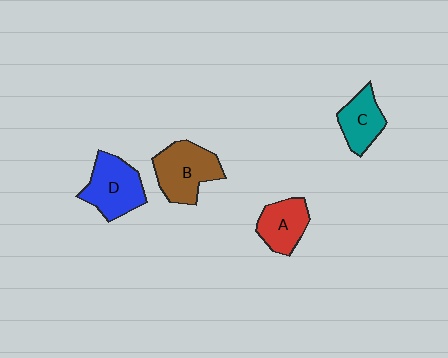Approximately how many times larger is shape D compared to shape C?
Approximately 1.4 times.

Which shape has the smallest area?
Shape C (teal).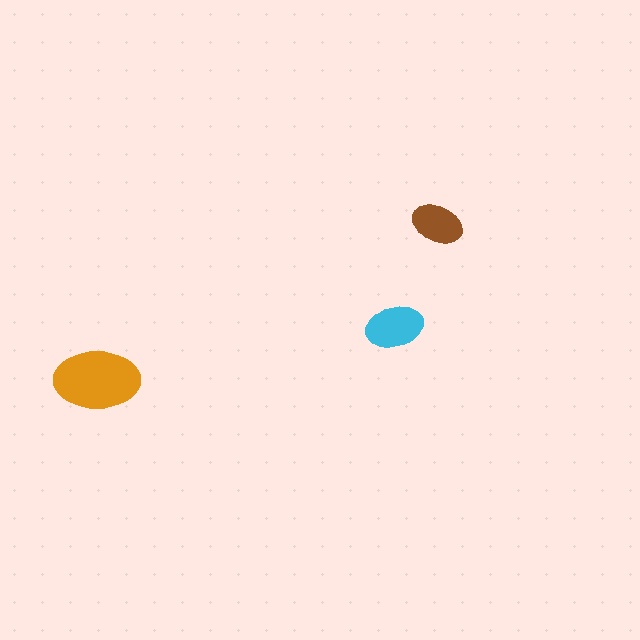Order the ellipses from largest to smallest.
the orange one, the cyan one, the brown one.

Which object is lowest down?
The orange ellipse is bottommost.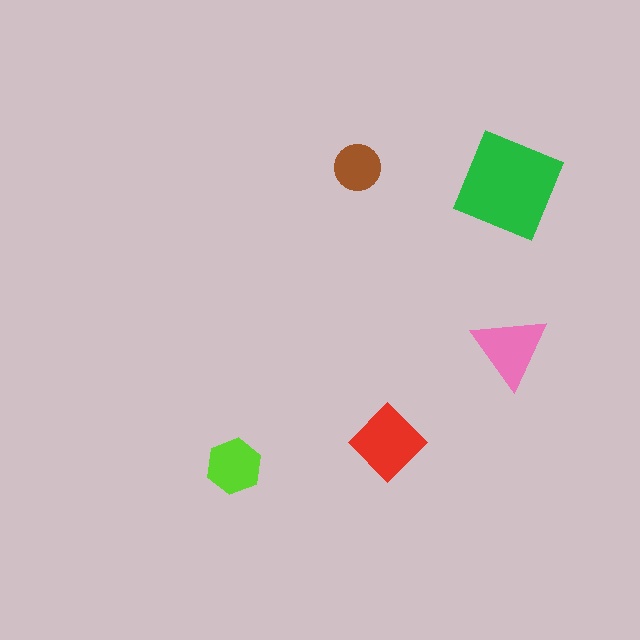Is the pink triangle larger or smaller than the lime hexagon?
Larger.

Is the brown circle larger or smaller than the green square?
Smaller.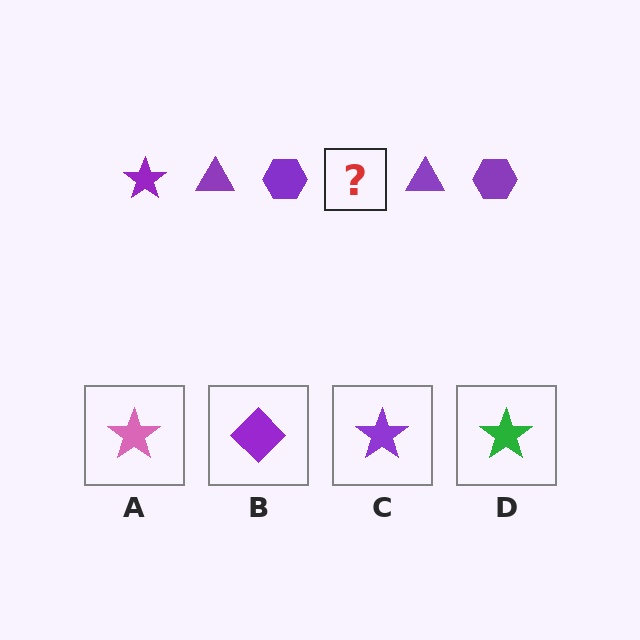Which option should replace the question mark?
Option C.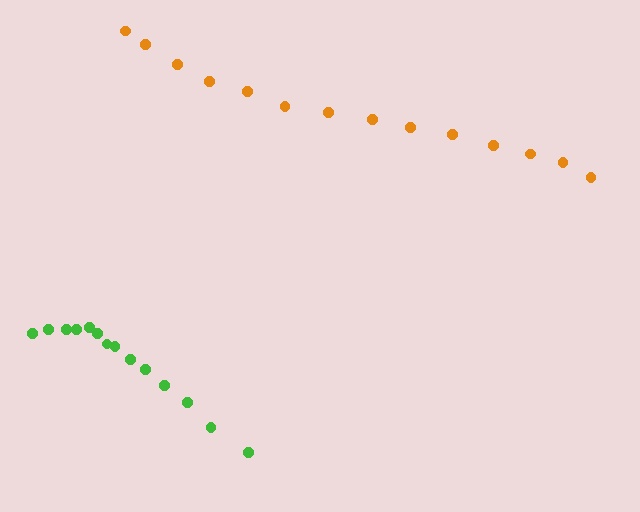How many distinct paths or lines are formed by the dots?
There are 2 distinct paths.